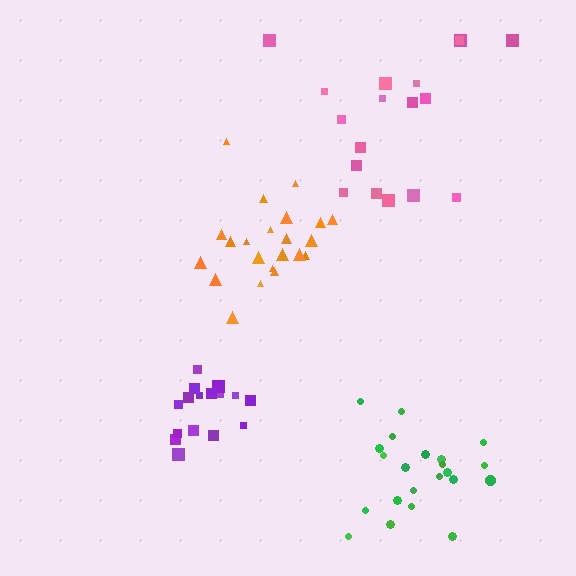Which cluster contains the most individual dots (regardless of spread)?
Orange (22).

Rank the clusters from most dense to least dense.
orange, purple, green, pink.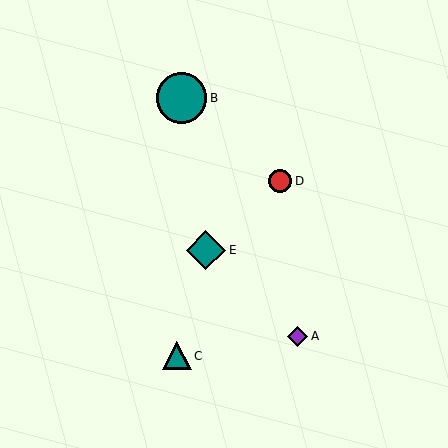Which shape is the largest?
The teal circle (labeled B) is the largest.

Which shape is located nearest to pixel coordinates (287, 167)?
The red circle (labeled D) at (280, 181) is nearest to that location.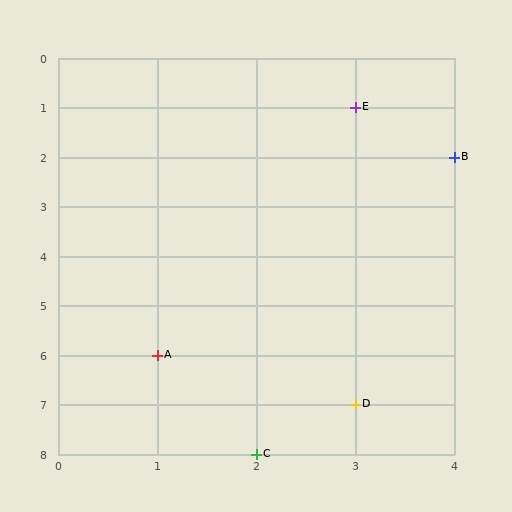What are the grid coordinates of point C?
Point C is at grid coordinates (2, 8).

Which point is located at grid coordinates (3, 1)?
Point E is at (3, 1).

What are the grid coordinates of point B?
Point B is at grid coordinates (4, 2).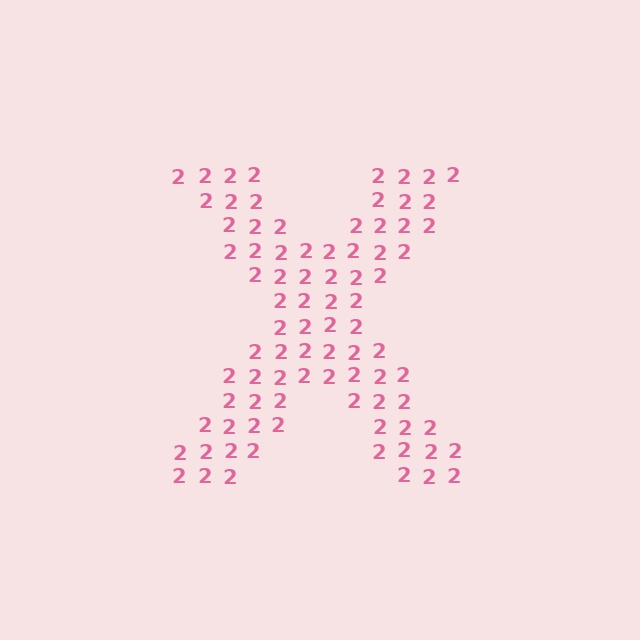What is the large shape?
The large shape is the letter X.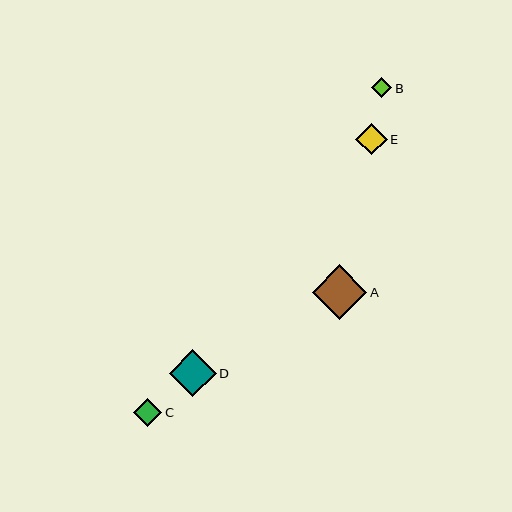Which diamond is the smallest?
Diamond B is the smallest with a size of approximately 20 pixels.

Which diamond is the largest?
Diamond A is the largest with a size of approximately 55 pixels.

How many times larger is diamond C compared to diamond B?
Diamond C is approximately 1.4 times the size of diamond B.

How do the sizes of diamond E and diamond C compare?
Diamond E and diamond C are approximately the same size.